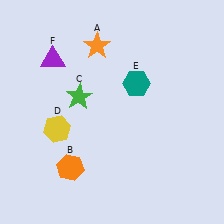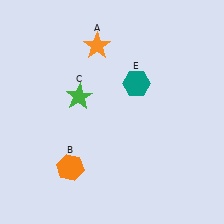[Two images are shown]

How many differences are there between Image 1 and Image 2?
There are 2 differences between the two images.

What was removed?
The yellow hexagon (D), the purple triangle (F) were removed in Image 2.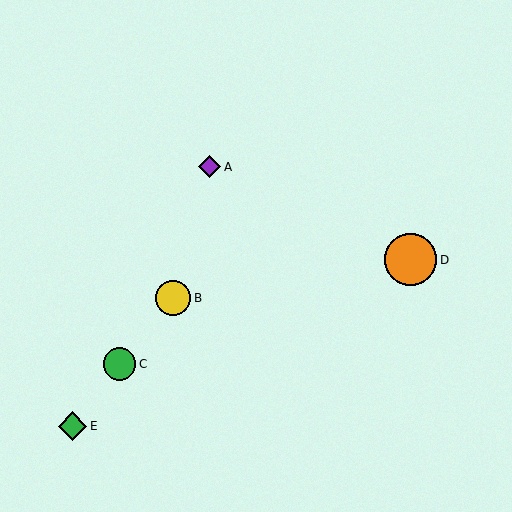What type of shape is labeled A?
Shape A is a purple diamond.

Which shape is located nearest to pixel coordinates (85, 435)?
The green diamond (labeled E) at (72, 426) is nearest to that location.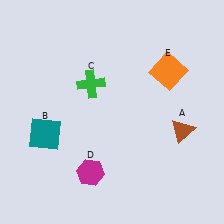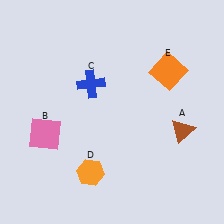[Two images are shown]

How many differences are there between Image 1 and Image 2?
There are 3 differences between the two images.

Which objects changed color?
B changed from teal to pink. C changed from green to blue. D changed from magenta to orange.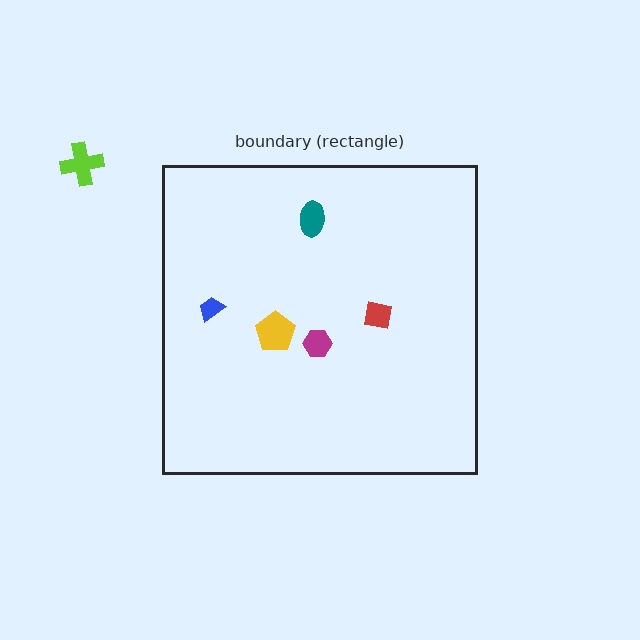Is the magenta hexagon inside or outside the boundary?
Inside.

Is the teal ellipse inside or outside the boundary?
Inside.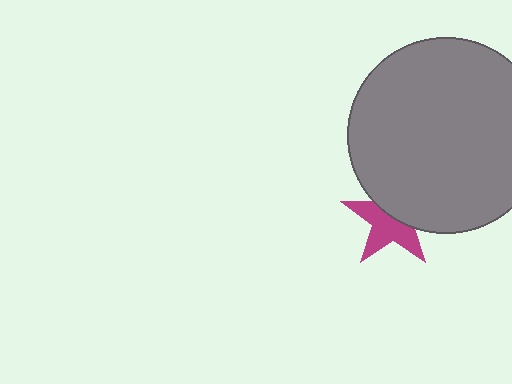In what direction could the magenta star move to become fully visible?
The magenta star could move down. That would shift it out from behind the gray circle entirely.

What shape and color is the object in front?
The object in front is a gray circle.